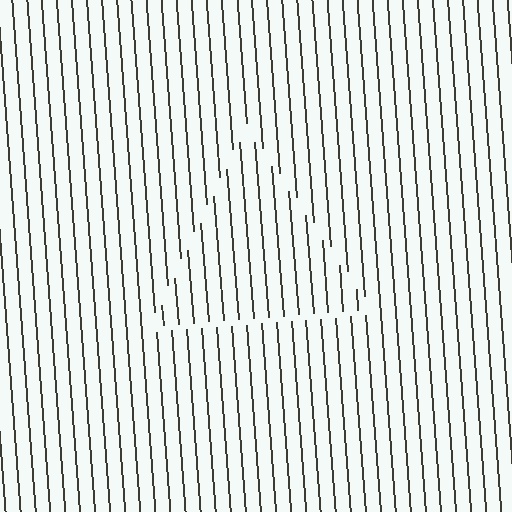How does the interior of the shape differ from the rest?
The interior of the shape contains the same grating, shifted by half a period — the contour is defined by the phase discontinuity where line-ends from the inner and outer gratings abut.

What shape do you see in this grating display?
An illusory triangle. The interior of the shape contains the same grating, shifted by half a period — the contour is defined by the phase discontinuity where line-ends from the inner and outer gratings abut.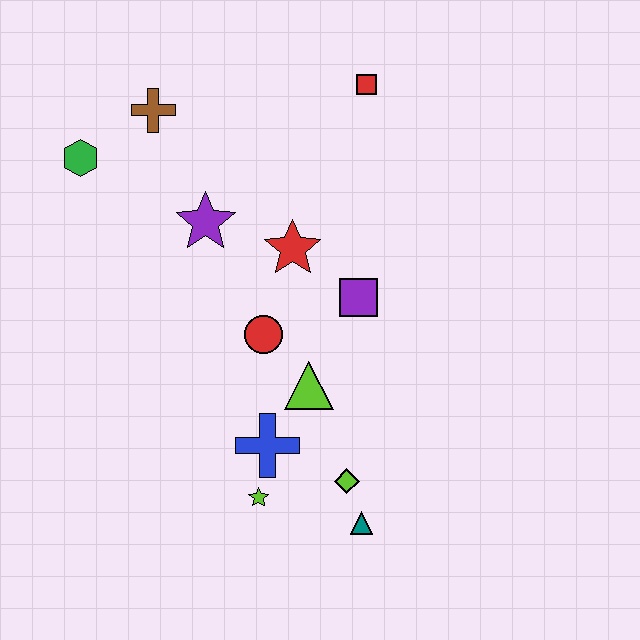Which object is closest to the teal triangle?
The lime diamond is closest to the teal triangle.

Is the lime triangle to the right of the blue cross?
Yes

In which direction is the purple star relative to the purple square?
The purple star is to the left of the purple square.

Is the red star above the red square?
No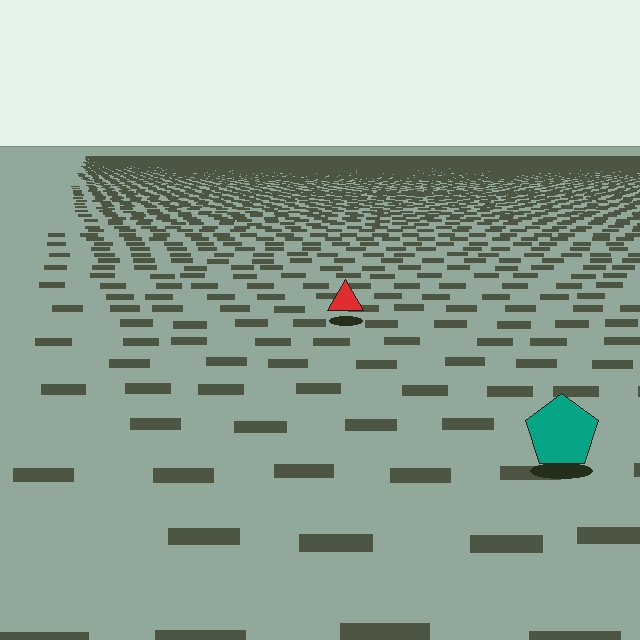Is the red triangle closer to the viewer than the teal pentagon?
No. The teal pentagon is closer — you can tell from the texture gradient: the ground texture is coarser near it.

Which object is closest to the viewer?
The teal pentagon is closest. The texture marks near it are larger and more spread out.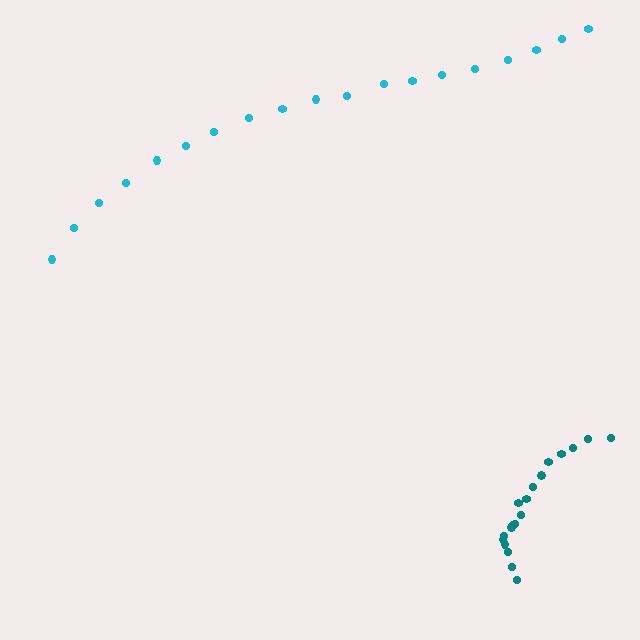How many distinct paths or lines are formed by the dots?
There are 2 distinct paths.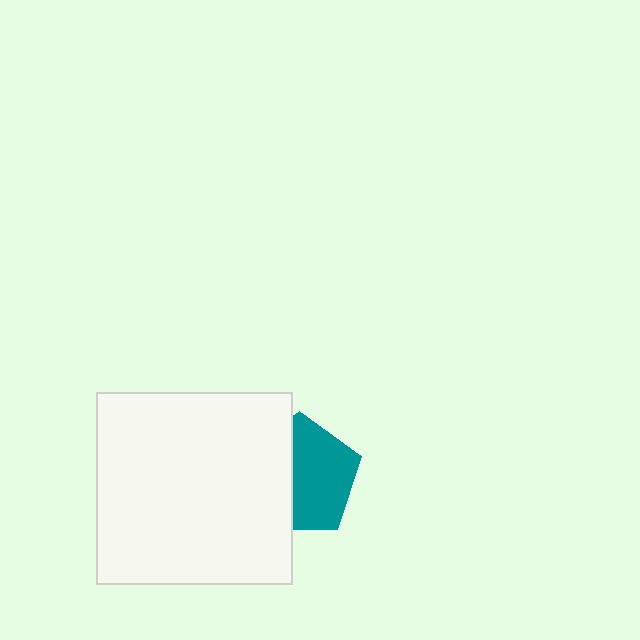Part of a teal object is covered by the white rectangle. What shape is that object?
It is a pentagon.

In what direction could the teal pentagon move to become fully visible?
The teal pentagon could move right. That would shift it out from behind the white rectangle entirely.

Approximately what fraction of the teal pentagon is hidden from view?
Roughly 44% of the teal pentagon is hidden behind the white rectangle.